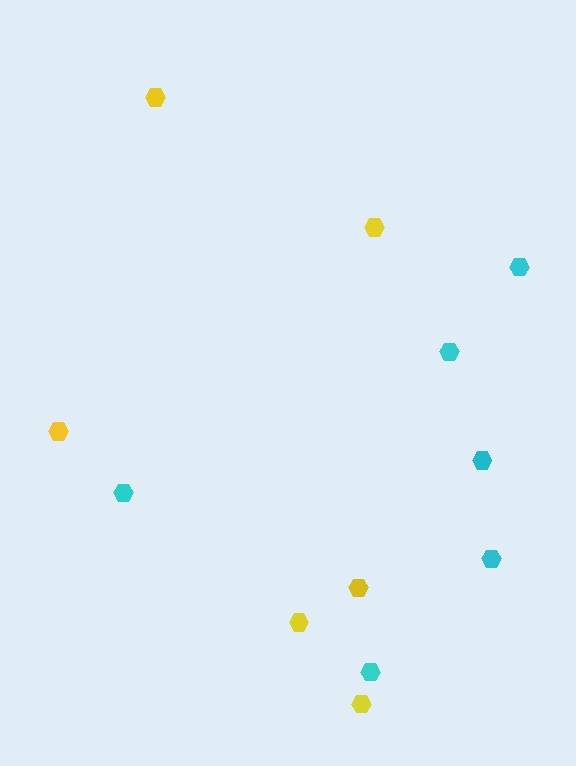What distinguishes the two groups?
There are 2 groups: one group of yellow hexagons (6) and one group of cyan hexagons (6).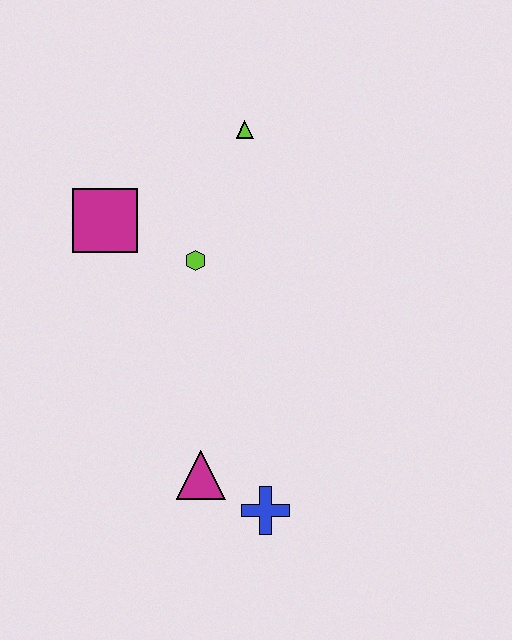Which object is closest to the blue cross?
The magenta triangle is closest to the blue cross.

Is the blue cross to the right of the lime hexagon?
Yes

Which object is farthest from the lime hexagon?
The blue cross is farthest from the lime hexagon.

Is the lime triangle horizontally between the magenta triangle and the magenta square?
No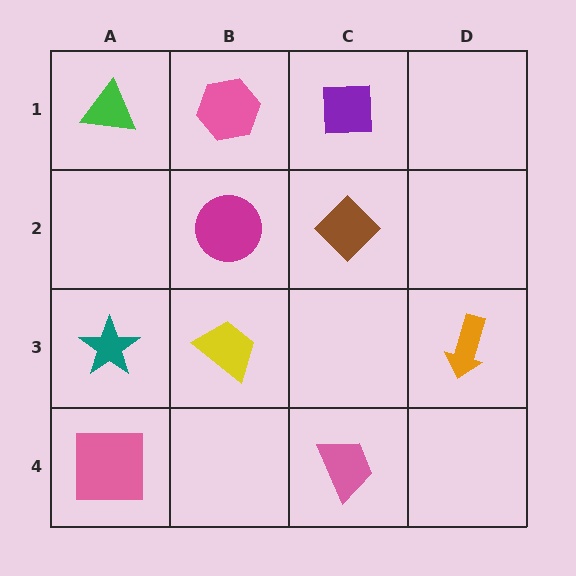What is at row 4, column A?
A pink square.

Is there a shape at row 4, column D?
No, that cell is empty.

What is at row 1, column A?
A green triangle.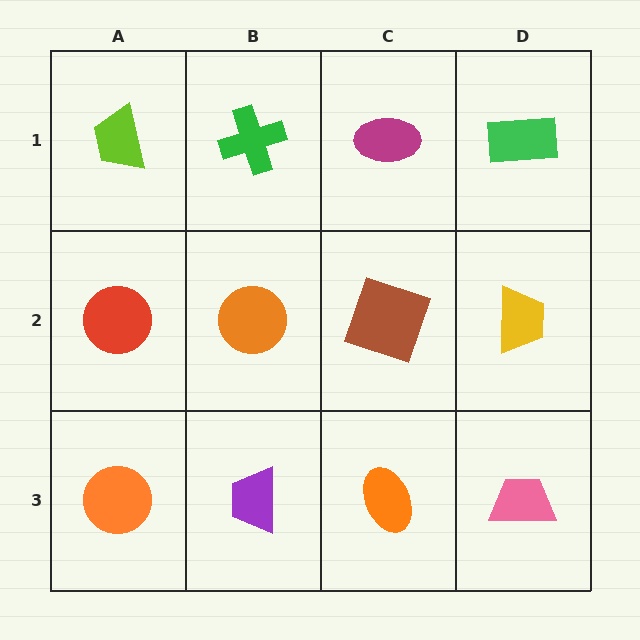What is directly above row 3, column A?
A red circle.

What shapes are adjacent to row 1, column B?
An orange circle (row 2, column B), a lime trapezoid (row 1, column A), a magenta ellipse (row 1, column C).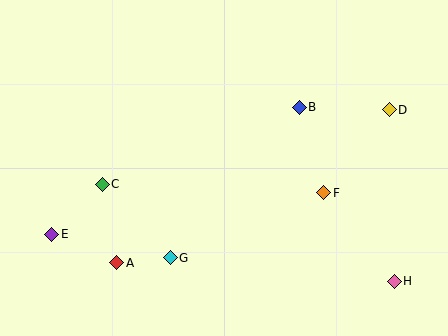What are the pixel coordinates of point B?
Point B is at (299, 107).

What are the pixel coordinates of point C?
Point C is at (102, 184).